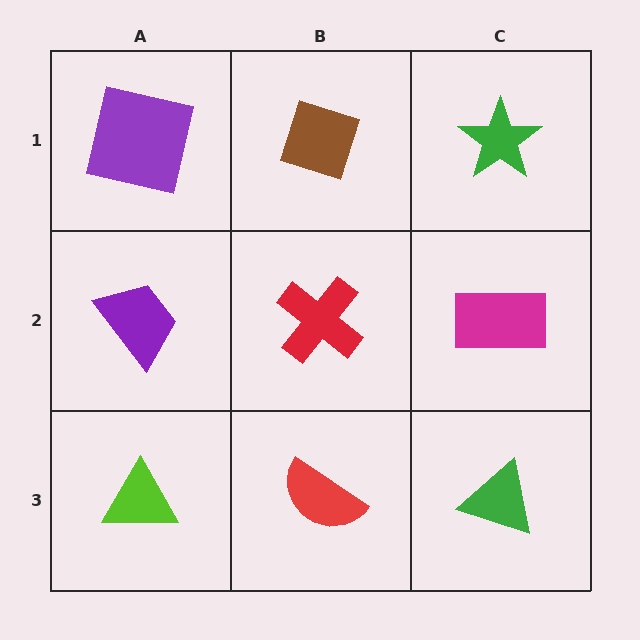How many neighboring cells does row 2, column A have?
3.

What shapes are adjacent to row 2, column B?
A brown diamond (row 1, column B), a red semicircle (row 3, column B), a purple trapezoid (row 2, column A), a magenta rectangle (row 2, column C).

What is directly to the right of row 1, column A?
A brown diamond.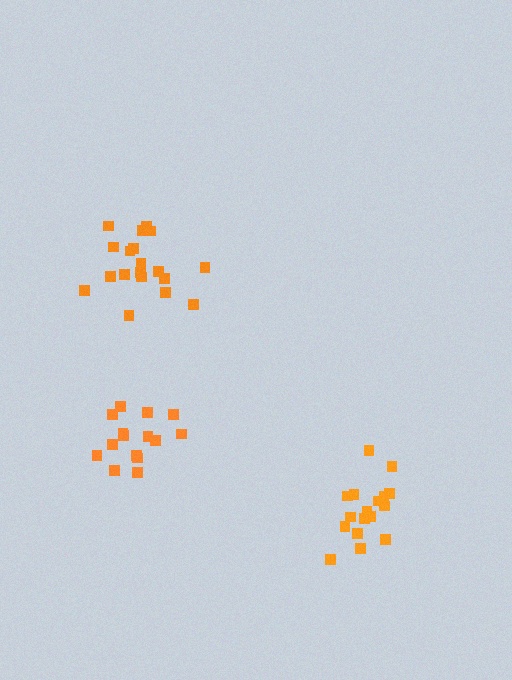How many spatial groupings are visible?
There are 3 spatial groupings.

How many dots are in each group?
Group 1: 15 dots, Group 2: 17 dots, Group 3: 19 dots (51 total).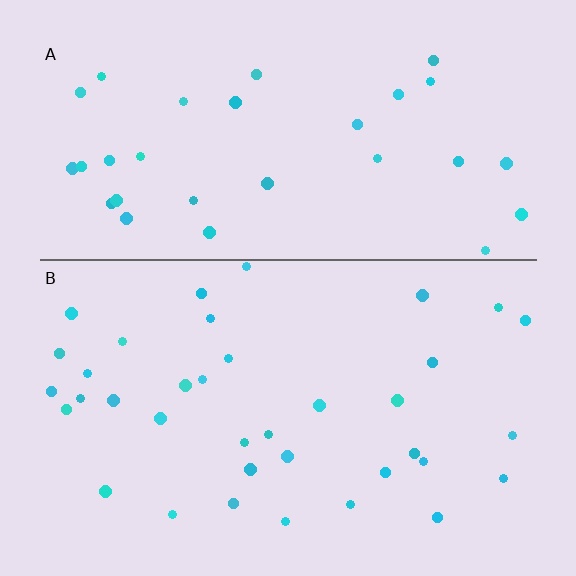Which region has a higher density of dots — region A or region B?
B (the bottom).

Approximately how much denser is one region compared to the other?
Approximately 1.2× — region B over region A.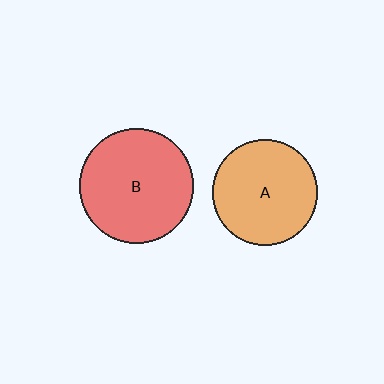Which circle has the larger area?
Circle B (red).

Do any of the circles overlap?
No, none of the circles overlap.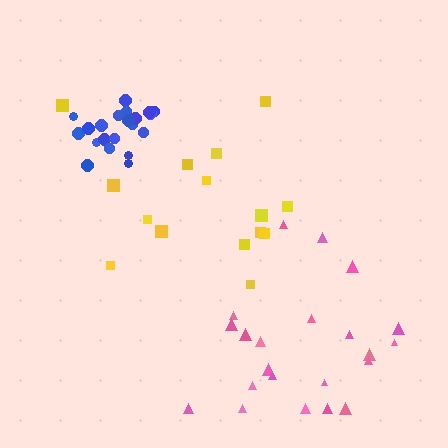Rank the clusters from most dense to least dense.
blue, pink, yellow.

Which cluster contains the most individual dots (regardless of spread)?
Pink (23).